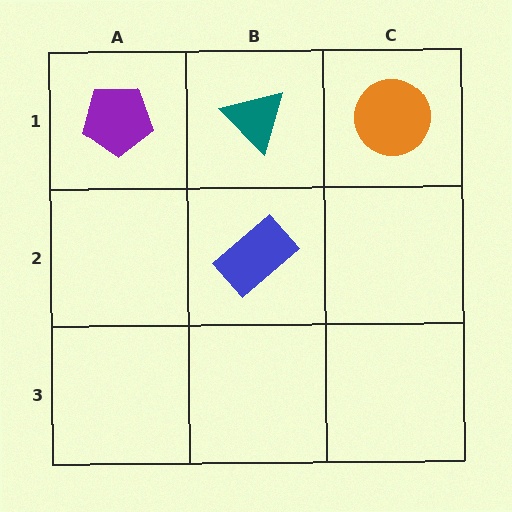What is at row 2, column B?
A blue rectangle.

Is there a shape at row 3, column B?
No, that cell is empty.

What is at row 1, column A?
A purple pentagon.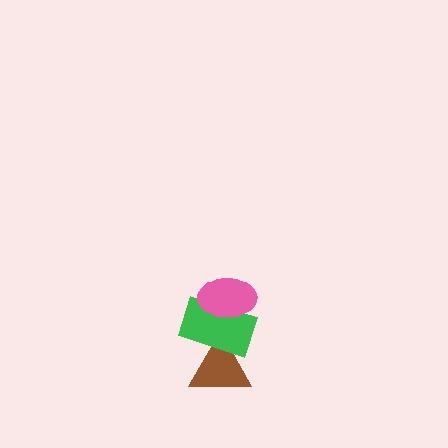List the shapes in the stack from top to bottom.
From top to bottom: the pink ellipse, the green rectangle, the brown triangle.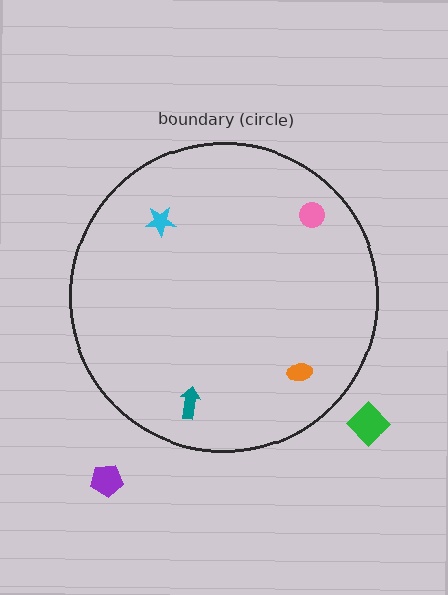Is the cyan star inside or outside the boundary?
Inside.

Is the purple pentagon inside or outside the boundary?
Outside.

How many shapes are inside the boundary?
4 inside, 2 outside.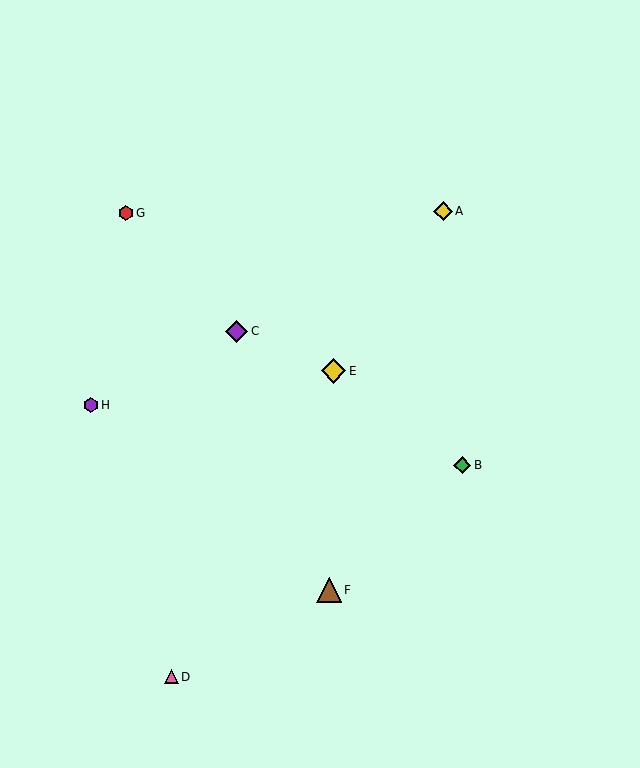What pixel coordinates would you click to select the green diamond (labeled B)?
Click at (462, 465) to select the green diamond B.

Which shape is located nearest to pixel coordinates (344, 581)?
The brown triangle (labeled F) at (329, 590) is nearest to that location.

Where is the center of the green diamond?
The center of the green diamond is at (462, 465).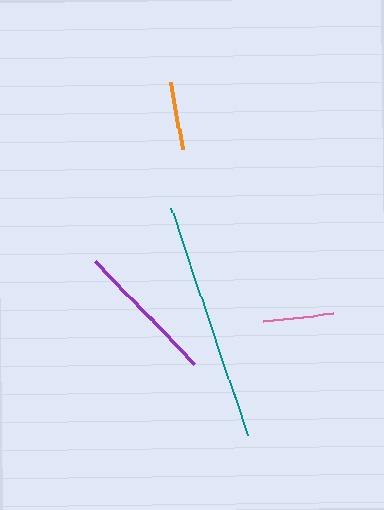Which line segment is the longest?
The teal line is the longest at approximately 240 pixels.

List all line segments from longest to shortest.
From longest to shortest: teal, purple, pink, orange.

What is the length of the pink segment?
The pink segment is approximately 71 pixels long.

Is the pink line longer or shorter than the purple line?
The purple line is longer than the pink line.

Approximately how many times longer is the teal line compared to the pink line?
The teal line is approximately 3.4 times the length of the pink line.